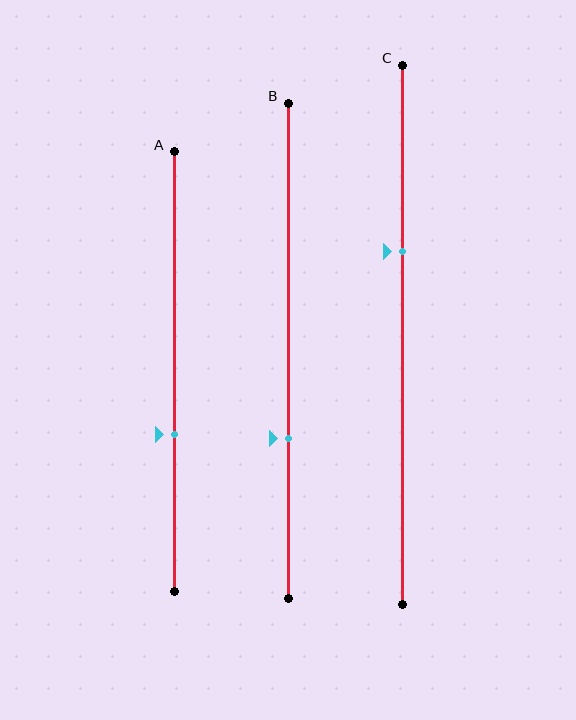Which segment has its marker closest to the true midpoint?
Segment A has its marker closest to the true midpoint.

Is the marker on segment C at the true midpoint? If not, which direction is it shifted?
No, the marker on segment C is shifted upward by about 16% of the segment length.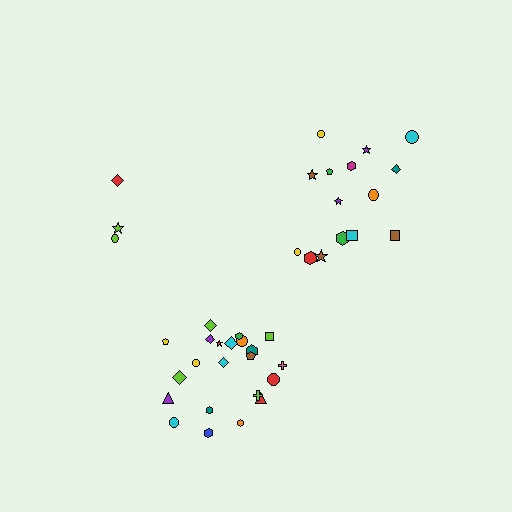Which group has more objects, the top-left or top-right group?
The top-right group.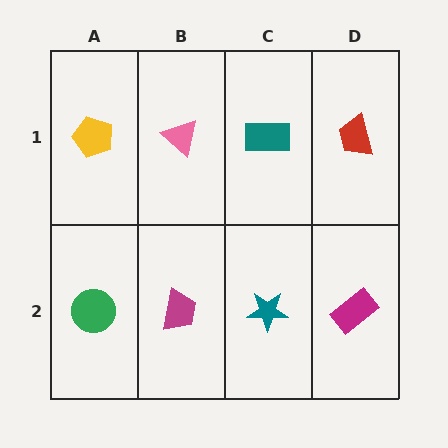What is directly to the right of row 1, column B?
A teal rectangle.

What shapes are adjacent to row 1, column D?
A magenta rectangle (row 2, column D), a teal rectangle (row 1, column C).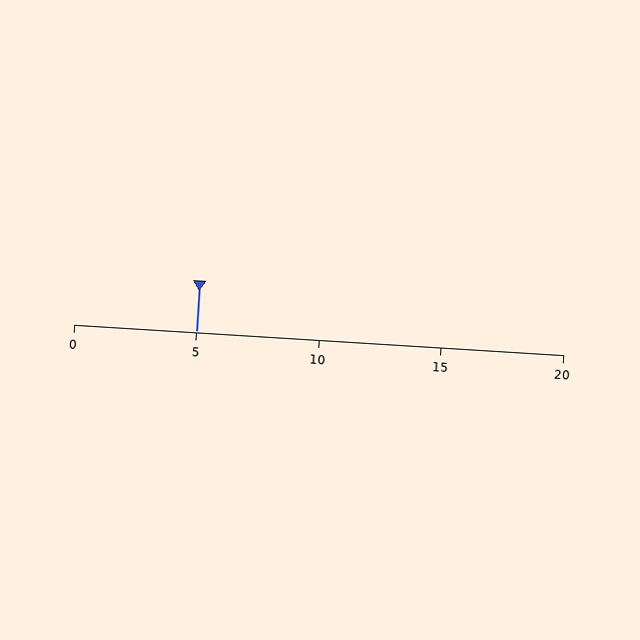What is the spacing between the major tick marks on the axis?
The major ticks are spaced 5 apart.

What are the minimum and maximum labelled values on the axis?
The axis runs from 0 to 20.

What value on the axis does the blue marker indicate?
The marker indicates approximately 5.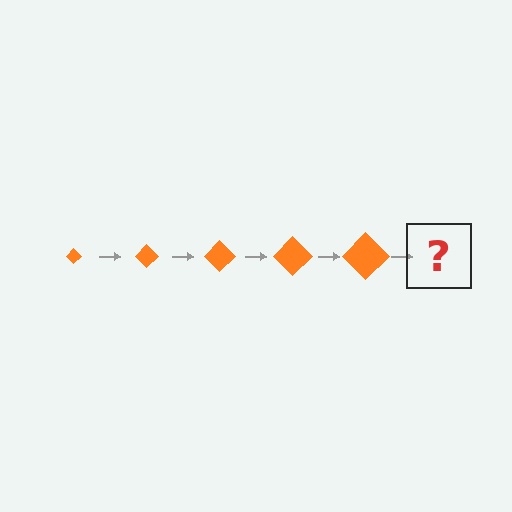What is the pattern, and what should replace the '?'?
The pattern is that the diamond gets progressively larger each step. The '?' should be an orange diamond, larger than the previous one.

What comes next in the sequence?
The next element should be an orange diamond, larger than the previous one.